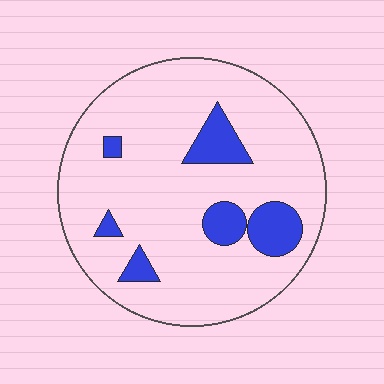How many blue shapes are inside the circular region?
6.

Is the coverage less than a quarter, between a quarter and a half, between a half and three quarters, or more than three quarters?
Less than a quarter.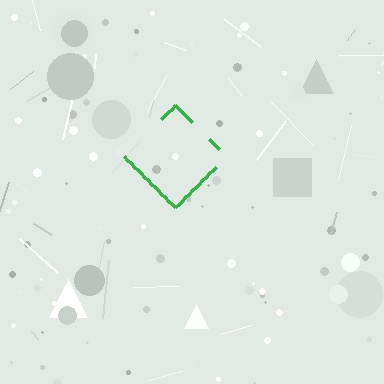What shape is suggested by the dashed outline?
The dashed outline suggests a diamond.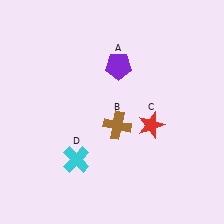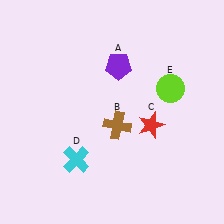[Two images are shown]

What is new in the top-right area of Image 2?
A lime circle (E) was added in the top-right area of Image 2.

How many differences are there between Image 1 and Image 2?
There is 1 difference between the two images.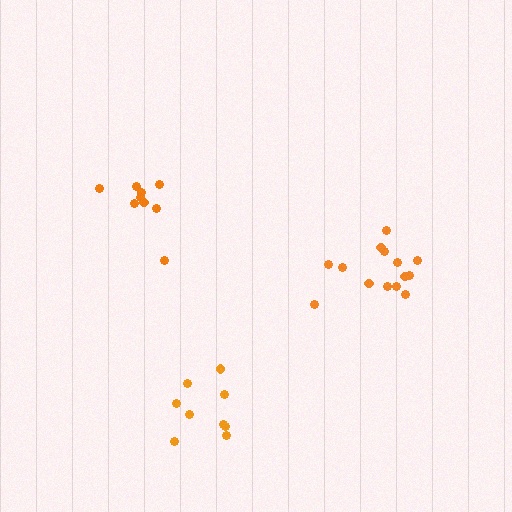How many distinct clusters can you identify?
There are 3 distinct clusters.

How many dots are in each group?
Group 1: 9 dots, Group 2: 14 dots, Group 3: 9 dots (32 total).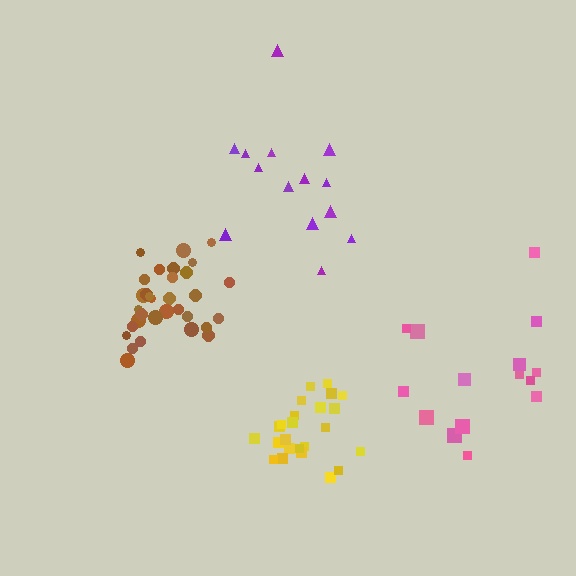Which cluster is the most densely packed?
Yellow.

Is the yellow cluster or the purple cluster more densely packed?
Yellow.